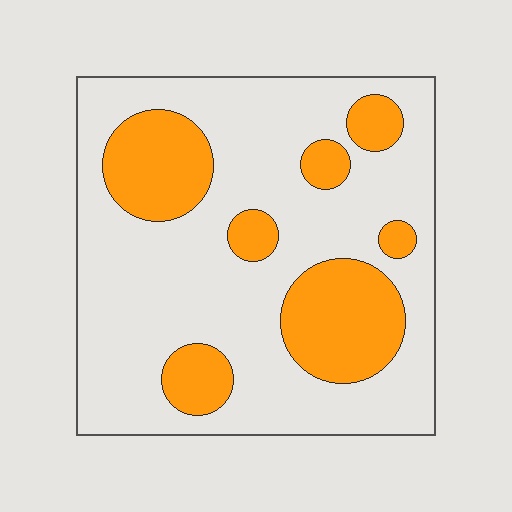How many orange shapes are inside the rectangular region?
7.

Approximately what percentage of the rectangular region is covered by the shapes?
Approximately 25%.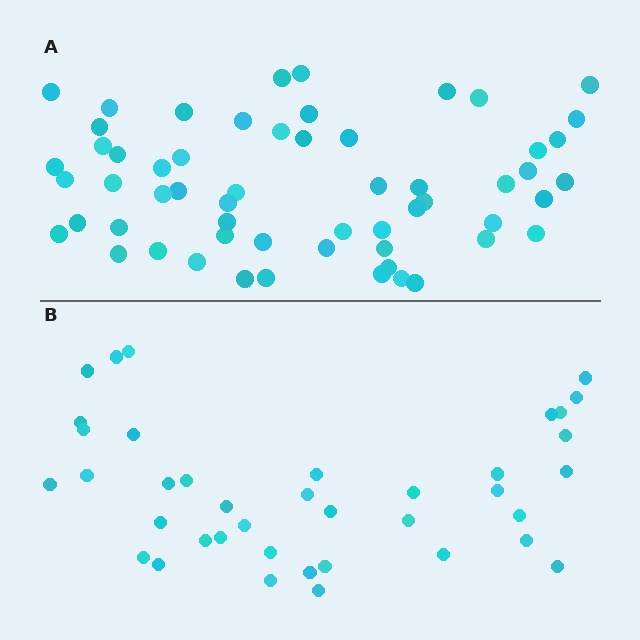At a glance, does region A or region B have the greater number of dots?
Region A (the top region) has more dots.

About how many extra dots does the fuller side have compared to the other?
Region A has approximately 20 more dots than region B.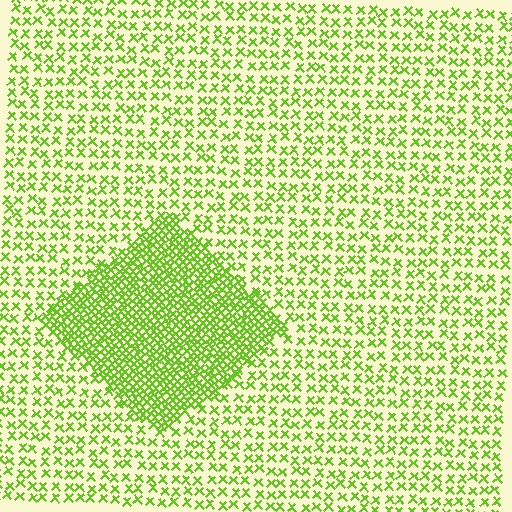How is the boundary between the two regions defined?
The boundary is defined by a change in element density (approximately 2.5x ratio). All elements are the same color, size, and shape.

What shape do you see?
I see a diamond.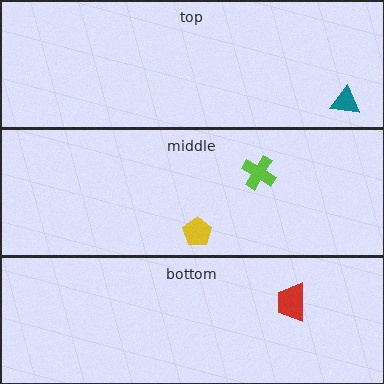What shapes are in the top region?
The teal triangle.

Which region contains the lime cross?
The middle region.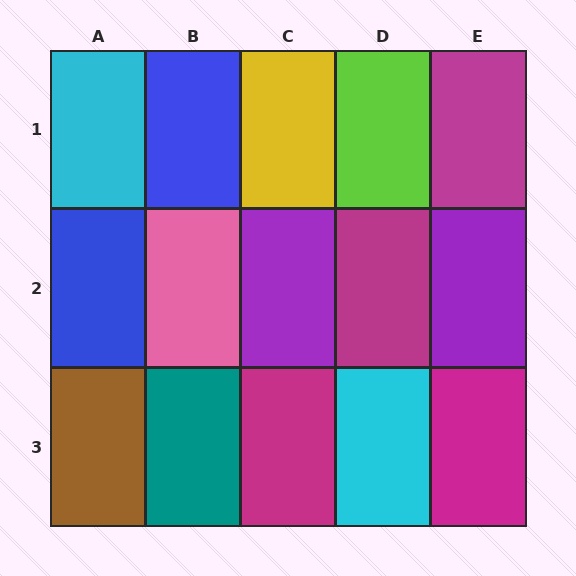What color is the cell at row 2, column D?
Magenta.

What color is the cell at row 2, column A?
Blue.